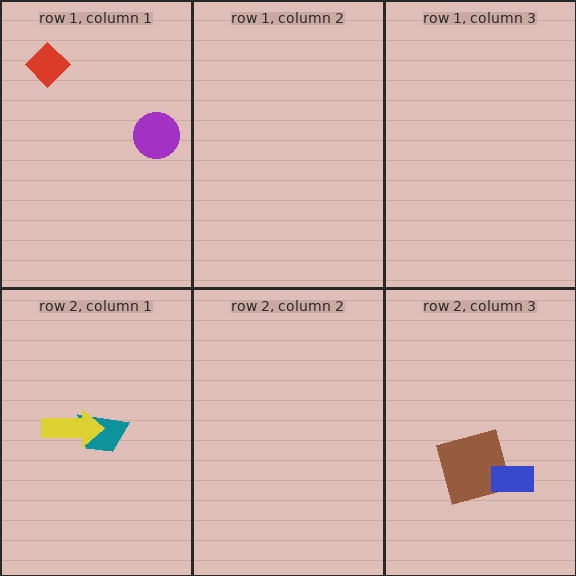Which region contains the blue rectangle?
The row 2, column 3 region.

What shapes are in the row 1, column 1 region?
The purple circle, the red diamond.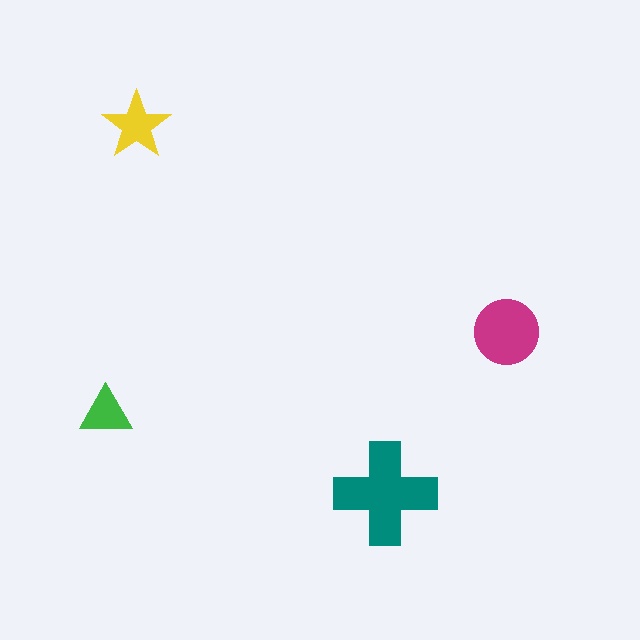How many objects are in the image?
There are 4 objects in the image.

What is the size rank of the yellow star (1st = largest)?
3rd.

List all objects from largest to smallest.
The teal cross, the magenta circle, the yellow star, the green triangle.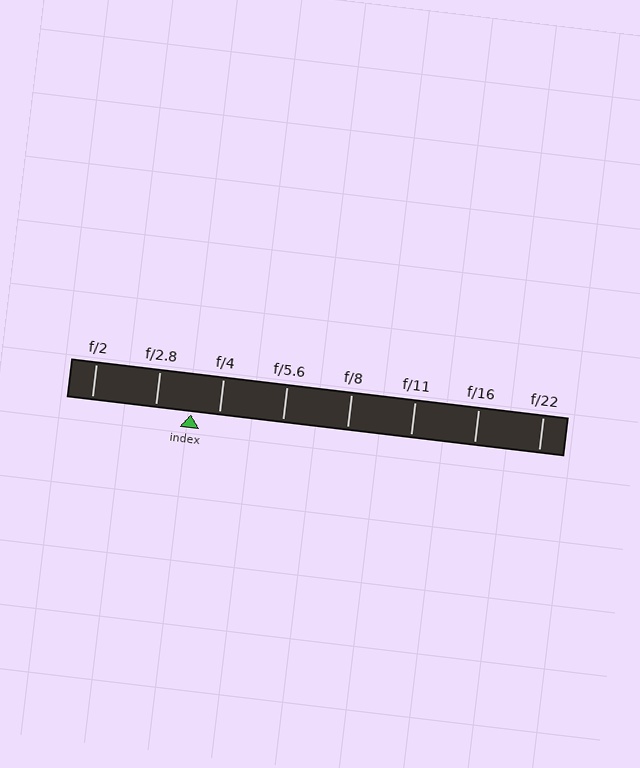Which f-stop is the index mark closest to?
The index mark is closest to f/4.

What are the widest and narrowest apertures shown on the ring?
The widest aperture shown is f/2 and the narrowest is f/22.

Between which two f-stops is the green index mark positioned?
The index mark is between f/2.8 and f/4.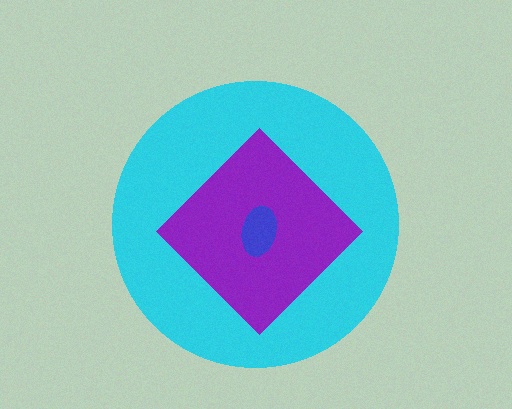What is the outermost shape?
The cyan circle.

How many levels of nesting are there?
3.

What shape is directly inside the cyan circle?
The purple diamond.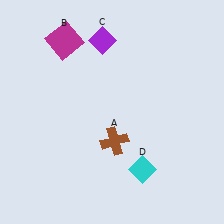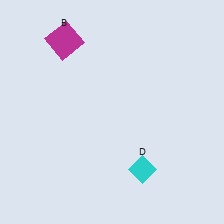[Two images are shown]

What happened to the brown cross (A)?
The brown cross (A) was removed in Image 2. It was in the bottom-right area of Image 1.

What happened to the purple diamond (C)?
The purple diamond (C) was removed in Image 2. It was in the top-left area of Image 1.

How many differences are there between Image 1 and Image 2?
There are 2 differences between the two images.